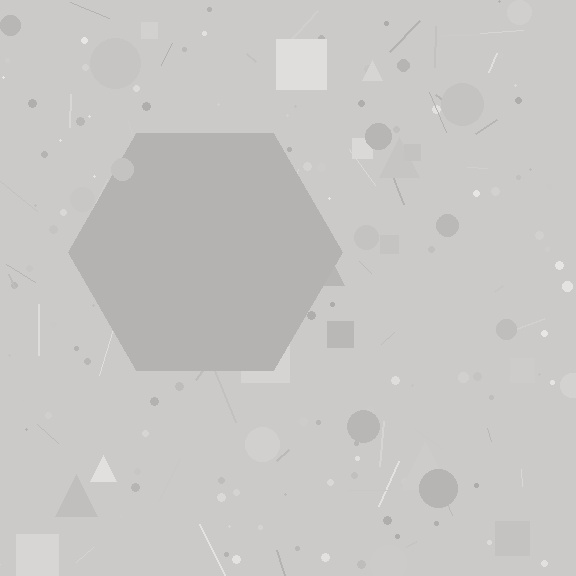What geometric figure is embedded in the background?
A hexagon is embedded in the background.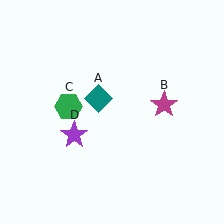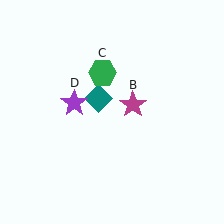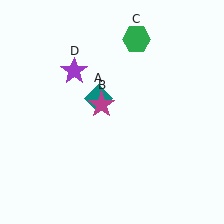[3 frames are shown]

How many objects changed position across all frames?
3 objects changed position: magenta star (object B), green hexagon (object C), purple star (object D).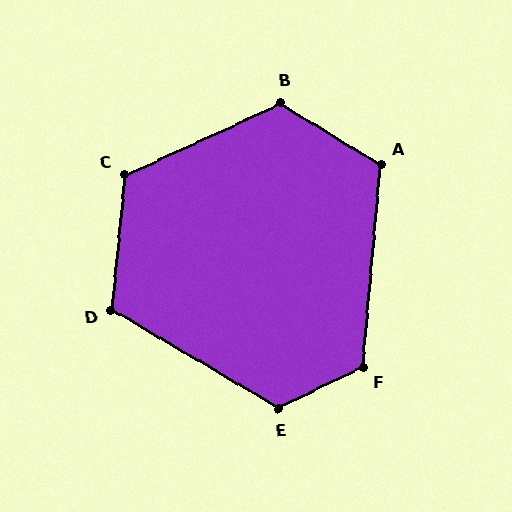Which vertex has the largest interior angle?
B, at approximately 124 degrees.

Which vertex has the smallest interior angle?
D, at approximately 115 degrees.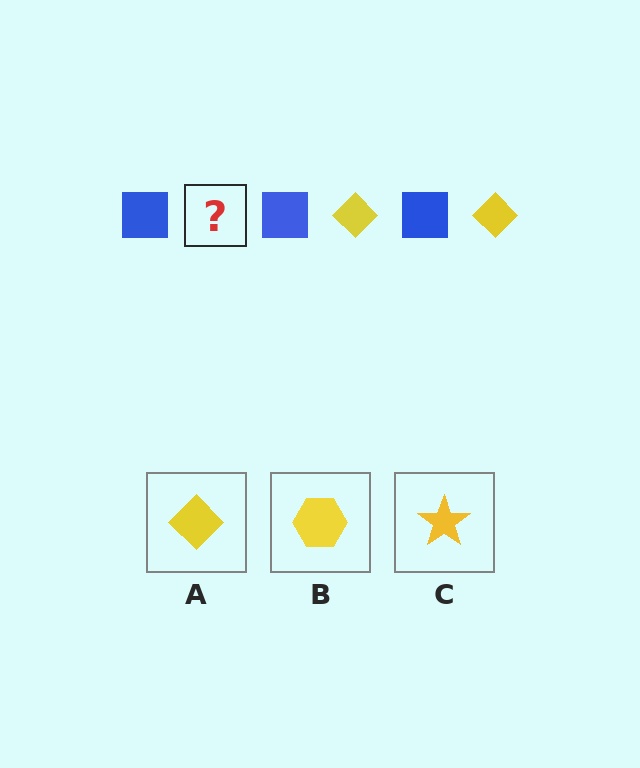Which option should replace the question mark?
Option A.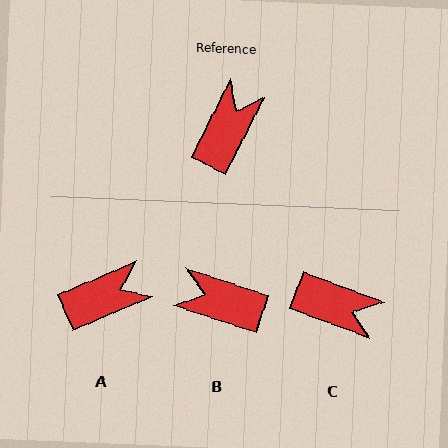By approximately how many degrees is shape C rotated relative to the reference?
Approximately 84 degrees clockwise.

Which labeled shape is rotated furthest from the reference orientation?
B, about 98 degrees away.